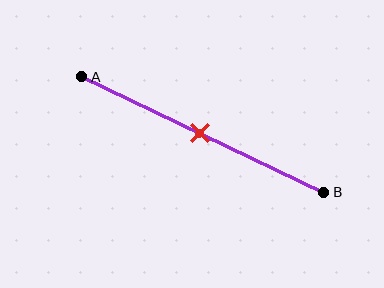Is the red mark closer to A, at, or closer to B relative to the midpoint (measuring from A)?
The red mark is approximately at the midpoint of segment AB.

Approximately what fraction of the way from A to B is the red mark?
The red mark is approximately 50% of the way from A to B.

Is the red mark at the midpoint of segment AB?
Yes, the mark is approximately at the midpoint.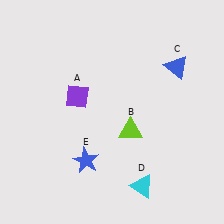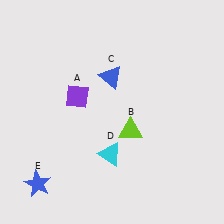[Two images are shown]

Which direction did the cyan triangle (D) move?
The cyan triangle (D) moved left.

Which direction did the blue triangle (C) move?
The blue triangle (C) moved left.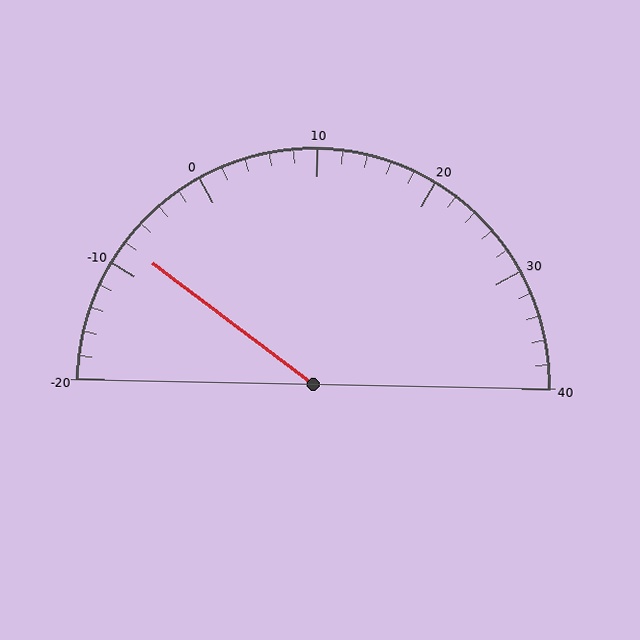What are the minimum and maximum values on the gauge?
The gauge ranges from -20 to 40.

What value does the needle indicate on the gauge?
The needle indicates approximately -8.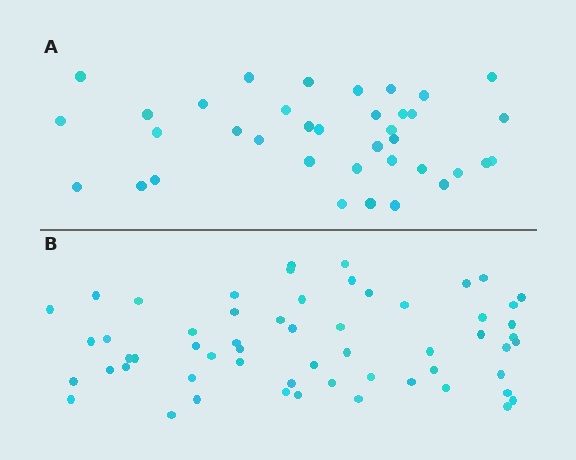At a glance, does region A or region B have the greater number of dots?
Region B (the bottom region) has more dots.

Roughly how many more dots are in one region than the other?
Region B has approximately 20 more dots than region A.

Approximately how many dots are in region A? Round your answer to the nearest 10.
About 40 dots. (The exact count is 37, which rounds to 40.)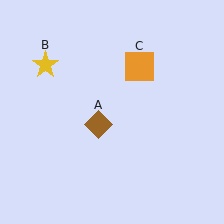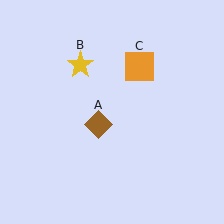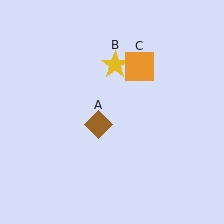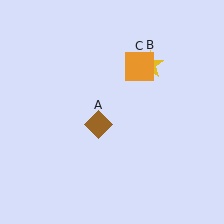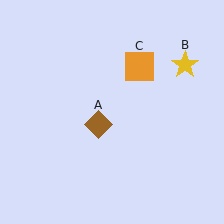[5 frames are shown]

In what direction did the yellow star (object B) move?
The yellow star (object B) moved right.